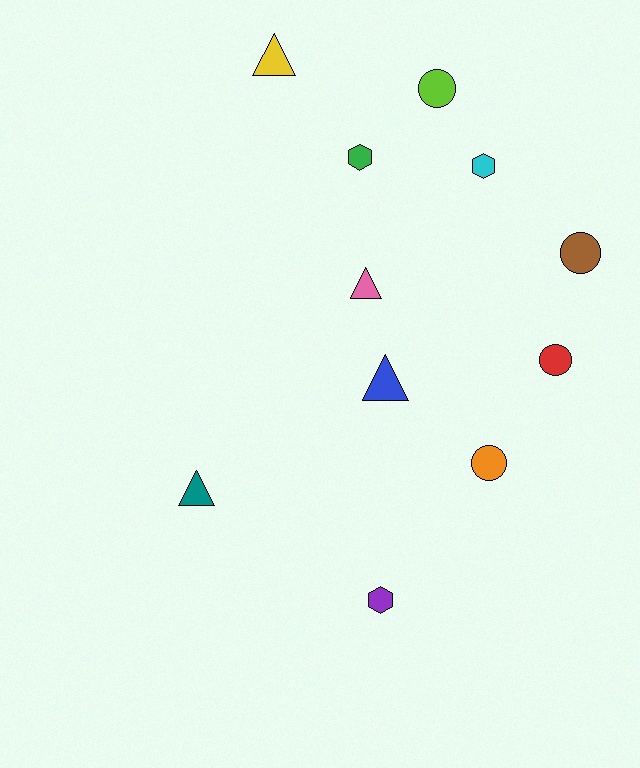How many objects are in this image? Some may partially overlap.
There are 11 objects.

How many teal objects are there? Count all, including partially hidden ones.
There is 1 teal object.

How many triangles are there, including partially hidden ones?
There are 4 triangles.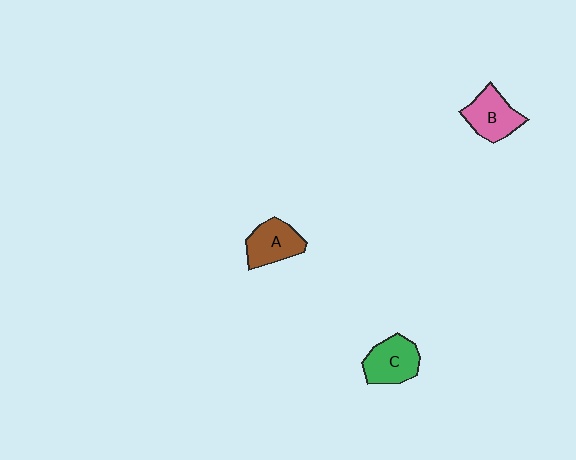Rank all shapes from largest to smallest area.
From largest to smallest: C (green), B (pink), A (brown).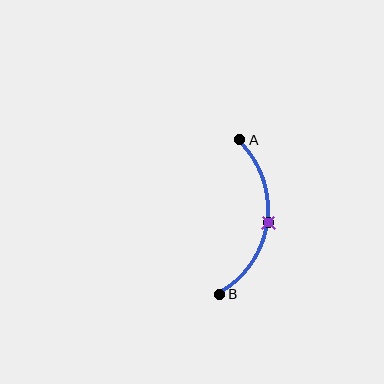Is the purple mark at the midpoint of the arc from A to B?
Yes. The purple mark lies on the arc at equal arc-length from both A and B — it is the arc midpoint.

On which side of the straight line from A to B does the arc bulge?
The arc bulges to the right of the straight line connecting A and B.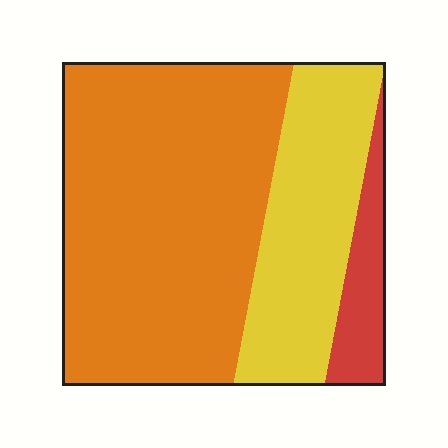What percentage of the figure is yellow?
Yellow takes up about one quarter (1/4) of the figure.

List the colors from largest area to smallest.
From largest to smallest: orange, yellow, red.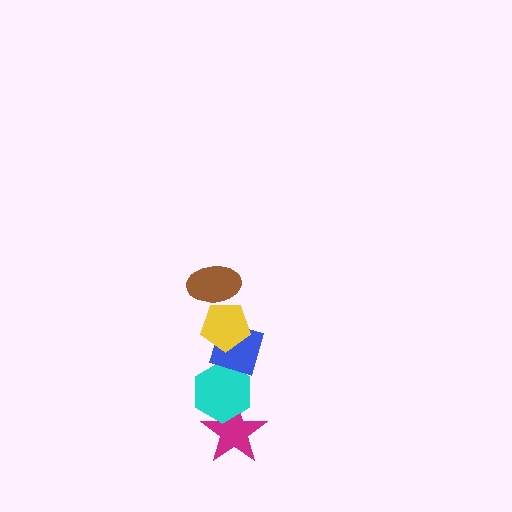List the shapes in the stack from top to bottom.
From top to bottom: the brown ellipse, the yellow pentagon, the blue diamond, the cyan hexagon, the magenta star.